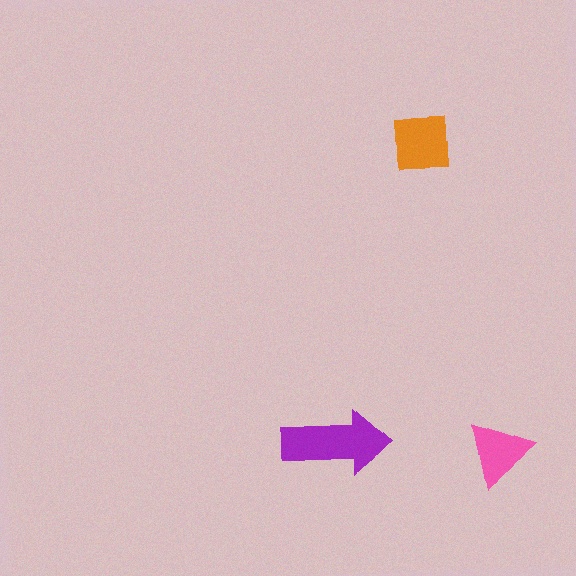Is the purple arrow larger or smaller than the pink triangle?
Larger.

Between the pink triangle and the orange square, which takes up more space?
The orange square.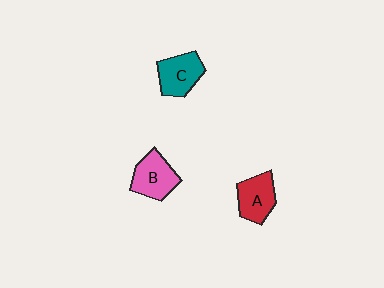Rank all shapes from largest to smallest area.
From largest to smallest: B (pink), C (teal), A (red).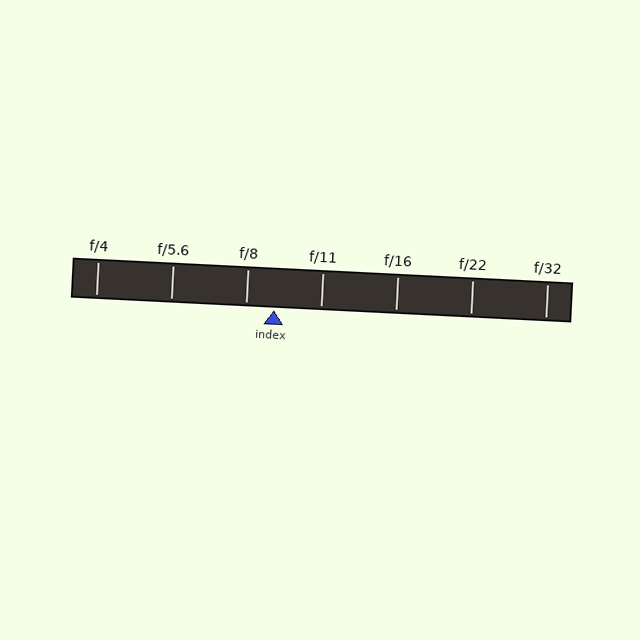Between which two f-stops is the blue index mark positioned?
The index mark is between f/8 and f/11.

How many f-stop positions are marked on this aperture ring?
There are 7 f-stop positions marked.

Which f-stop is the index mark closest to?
The index mark is closest to f/8.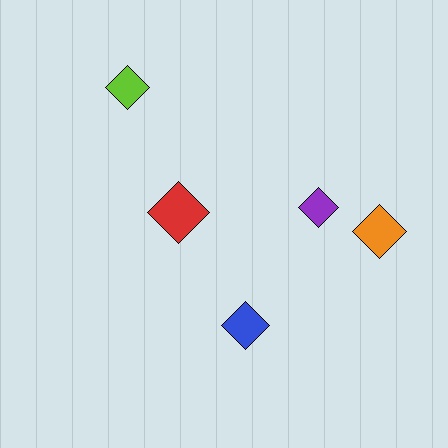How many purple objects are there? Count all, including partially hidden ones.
There is 1 purple object.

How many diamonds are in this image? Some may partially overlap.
There are 5 diamonds.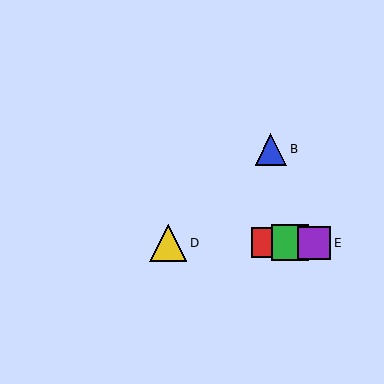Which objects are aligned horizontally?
Objects A, C, D, E are aligned horizontally.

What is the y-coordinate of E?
Object E is at y≈243.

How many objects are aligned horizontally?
4 objects (A, C, D, E) are aligned horizontally.